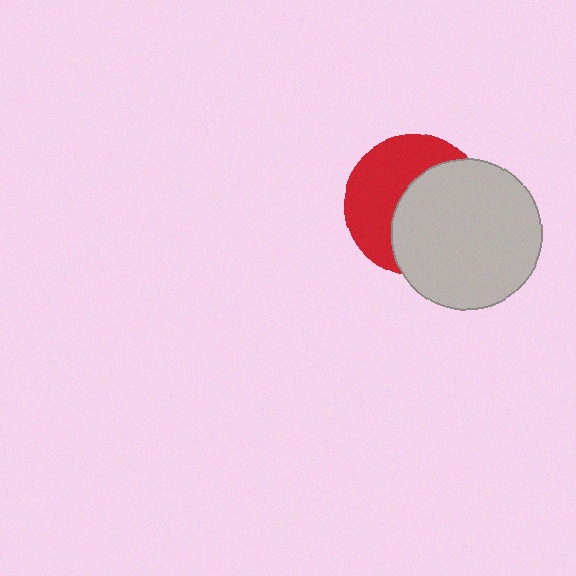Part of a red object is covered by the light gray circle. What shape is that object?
It is a circle.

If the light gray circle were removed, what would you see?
You would see the complete red circle.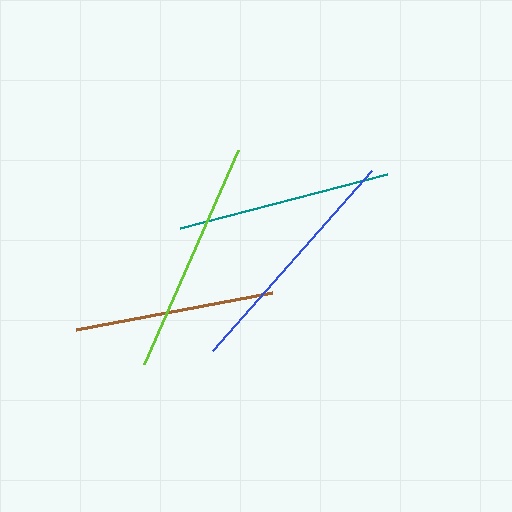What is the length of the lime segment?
The lime segment is approximately 233 pixels long.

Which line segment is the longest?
The blue line is the longest at approximately 240 pixels.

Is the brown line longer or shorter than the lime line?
The lime line is longer than the brown line.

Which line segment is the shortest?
The brown line is the shortest at approximately 200 pixels.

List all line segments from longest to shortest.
From longest to shortest: blue, lime, teal, brown.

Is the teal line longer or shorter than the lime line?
The lime line is longer than the teal line.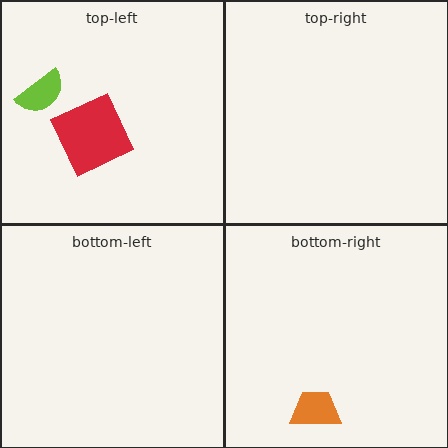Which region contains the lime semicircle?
The top-left region.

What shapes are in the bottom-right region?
The orange trapezoid.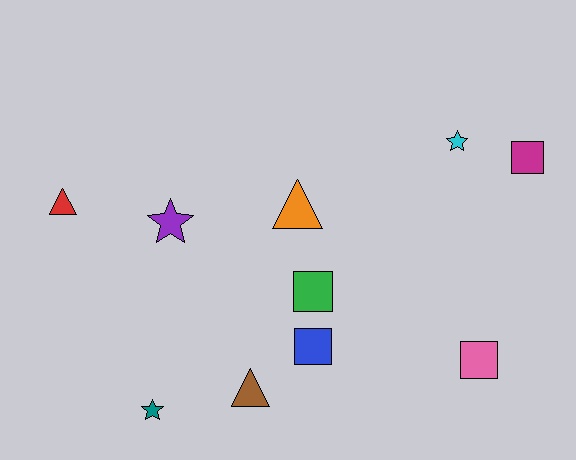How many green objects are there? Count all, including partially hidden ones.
There is 1 green object.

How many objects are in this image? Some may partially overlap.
There are 10 objects.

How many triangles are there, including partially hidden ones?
There are 3 triangles.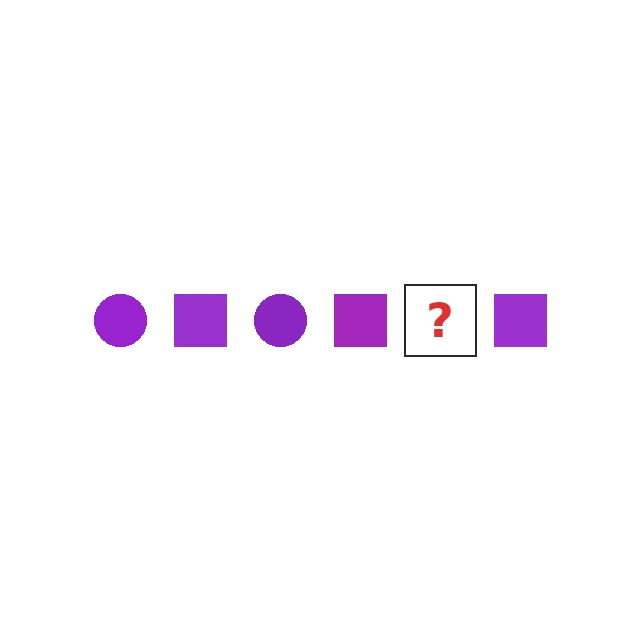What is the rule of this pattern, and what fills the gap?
The rule is that the pattern cycles through circle, square shapes in purple. The gap should be filled with a purple circle.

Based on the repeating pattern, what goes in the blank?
The blank should be a purple circle.